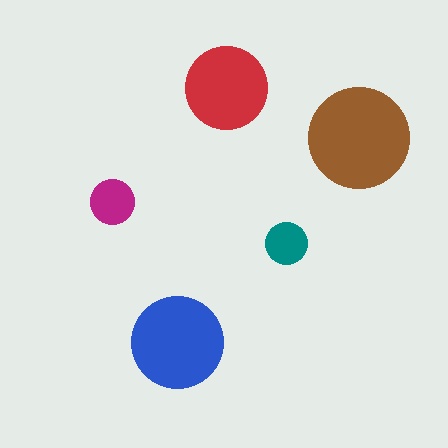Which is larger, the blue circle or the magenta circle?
The blue one.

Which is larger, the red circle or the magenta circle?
The red one.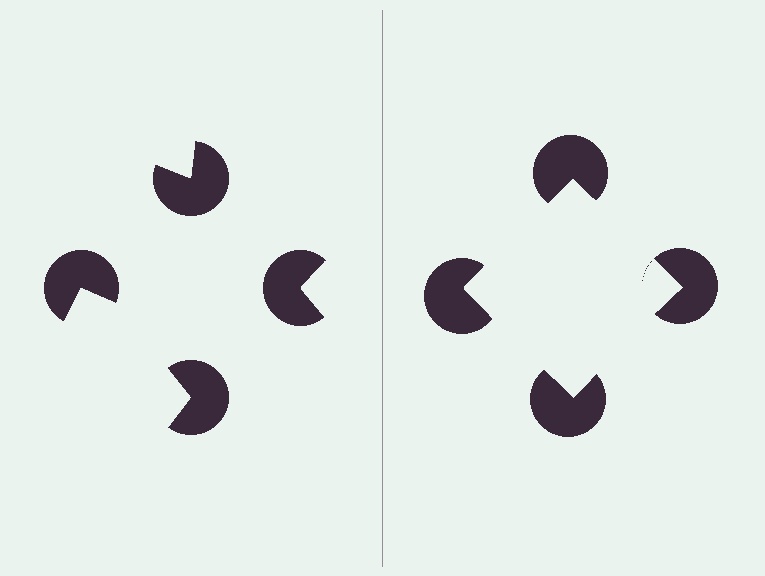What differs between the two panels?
The pac-man discs are positioned identically on both sides; only the wedge orientations differ. On the right they align to a square; on the left they are misaligned.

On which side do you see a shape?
An illusory square appears on the right side. On the left side the wedge cuts are rotated, so no coherent shape forms.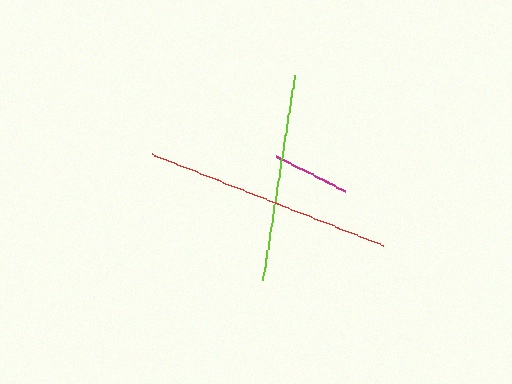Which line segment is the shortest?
The magenta line is the shortest at approximately 78 pixels.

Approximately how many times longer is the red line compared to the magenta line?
The red line is approximately 3.2 times the length of the magenta line.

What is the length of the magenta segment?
The magenta segment is approximately 78 pixels long.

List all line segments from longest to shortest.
From longest to shortest: red, lime, magenta.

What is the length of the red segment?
The red segment is approximately 249 pixels long.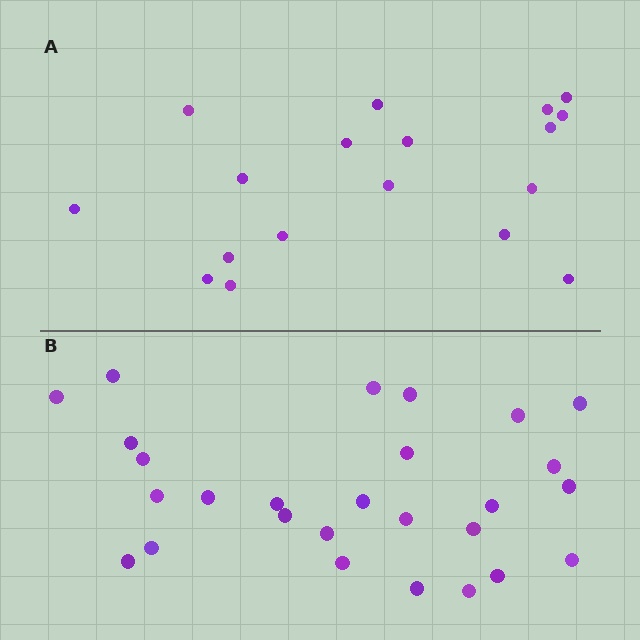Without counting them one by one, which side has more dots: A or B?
Region B (the bottom region) has more dots.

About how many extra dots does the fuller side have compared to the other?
Region B has roughly 8 or so more dots than region A.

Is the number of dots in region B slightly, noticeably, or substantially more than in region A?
Region B has substantially more. The ratio is roughly 1.5 to 1.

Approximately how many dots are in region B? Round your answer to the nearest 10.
About 30 dots. (The exact count is 27, which rounds to 30.)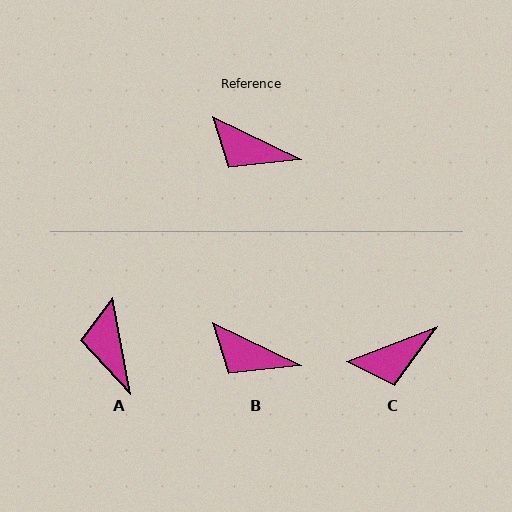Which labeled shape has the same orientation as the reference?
B.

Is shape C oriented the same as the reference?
No, it is off by about 47 degrees.